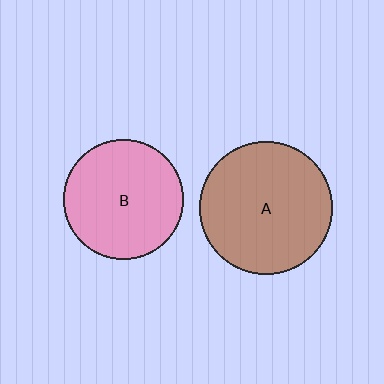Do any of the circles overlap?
No, none of the circles overlap.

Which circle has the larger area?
Circle A (brown).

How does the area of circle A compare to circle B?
Approximately 1.2 times.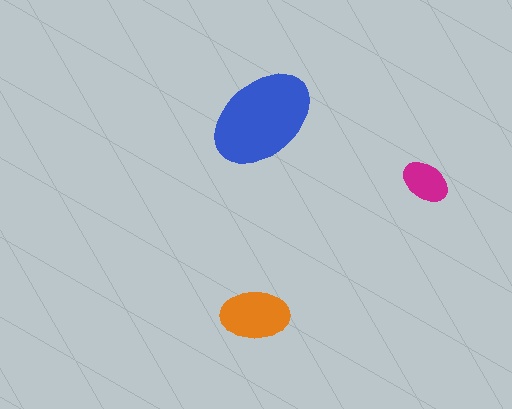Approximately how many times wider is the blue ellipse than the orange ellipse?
About 1.5 times wider.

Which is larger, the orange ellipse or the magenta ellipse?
The orange one.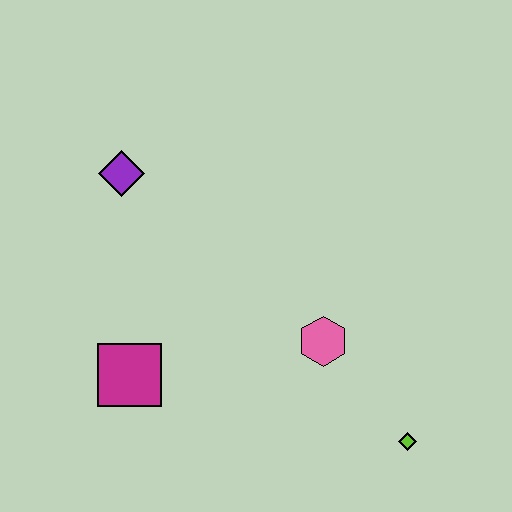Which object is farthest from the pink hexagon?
The purple diamond is farthest from the pink hexagon.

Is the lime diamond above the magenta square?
No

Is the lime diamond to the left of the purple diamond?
No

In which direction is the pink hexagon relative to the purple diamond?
The pink hexagon is to the right of the purple diamond.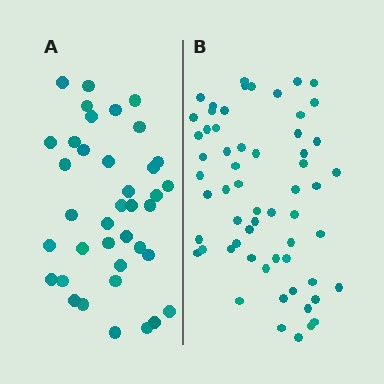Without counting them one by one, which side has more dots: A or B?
Region B (the right region) has more dots.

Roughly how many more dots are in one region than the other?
Region B has approximately 20 more dots than region A.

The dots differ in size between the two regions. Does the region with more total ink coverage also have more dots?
No. Region A has more total ink coverage because its dots are larger, but region B actually contains more individual dots. Total area can be misleading — the number of items is what matters here.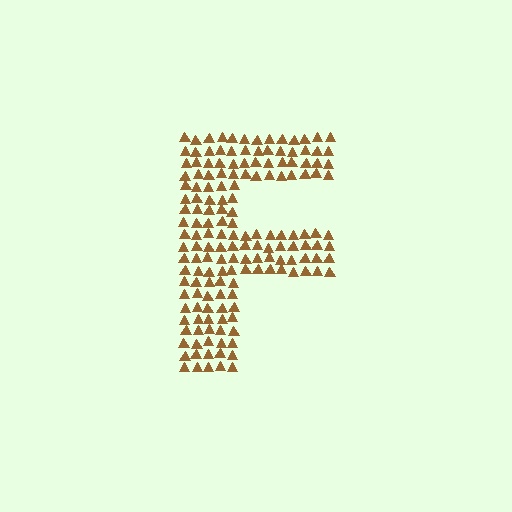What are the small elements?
The small elements are triangles.